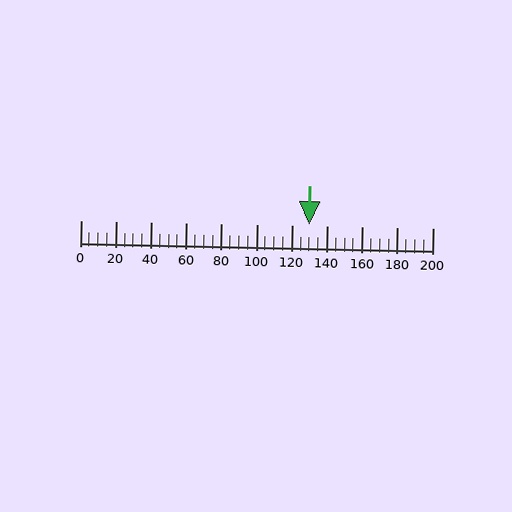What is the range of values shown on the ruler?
The ruler shows values from 0 to 200.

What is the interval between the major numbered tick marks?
The major tick marks are spaced 20 units apart.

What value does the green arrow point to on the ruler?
The green arrow points to approximately 130.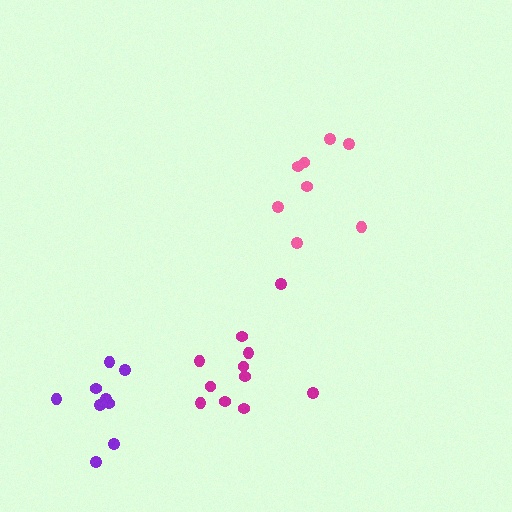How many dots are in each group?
Group 1: 11 dots, Group 2: 8 dots, Group 3: 9 dots (28 total).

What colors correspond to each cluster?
The clusters are colored: magenta, pink, purple.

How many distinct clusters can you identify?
There are 3 distinct clusters.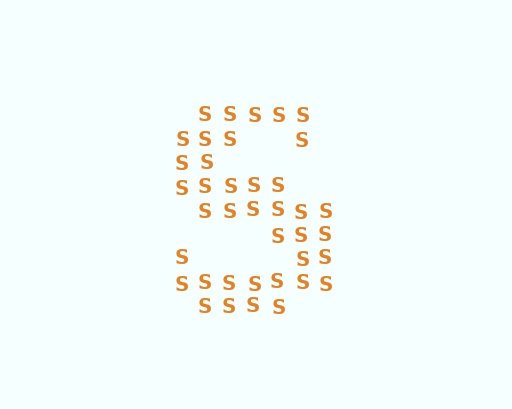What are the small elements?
The small elements are letter S's.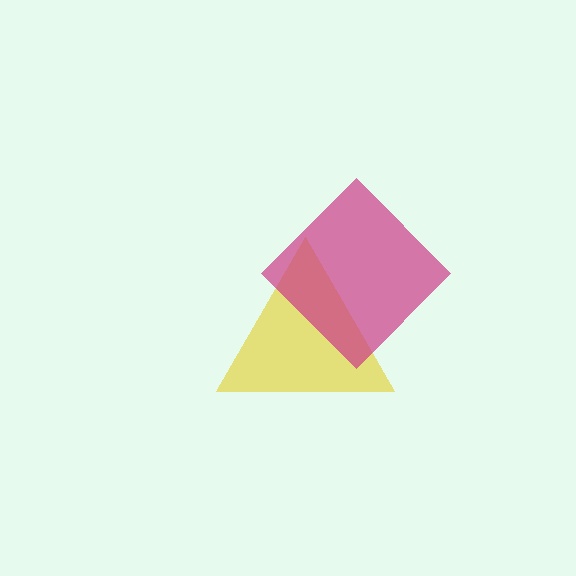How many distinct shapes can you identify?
There are 2 distinct shapes: a yellow triangle, a magenta diamond.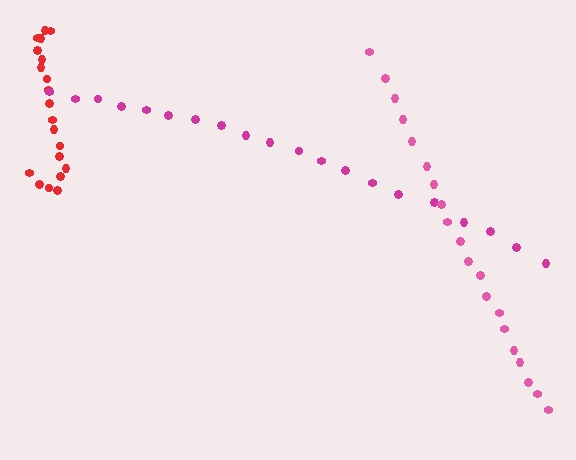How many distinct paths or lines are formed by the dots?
There are 3 distinct paths.